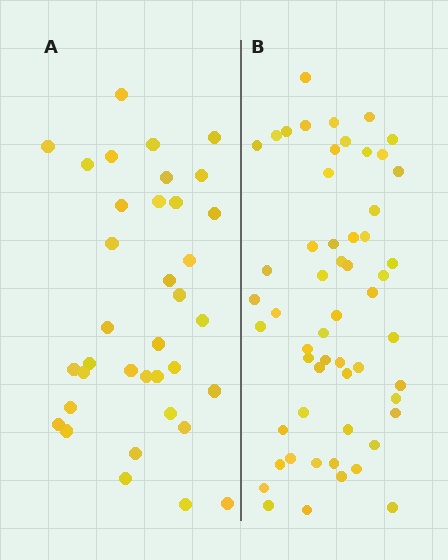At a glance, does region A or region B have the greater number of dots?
Region B (the right region) has more dots.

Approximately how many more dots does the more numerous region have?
Region B has approximately 20 more dots than region A.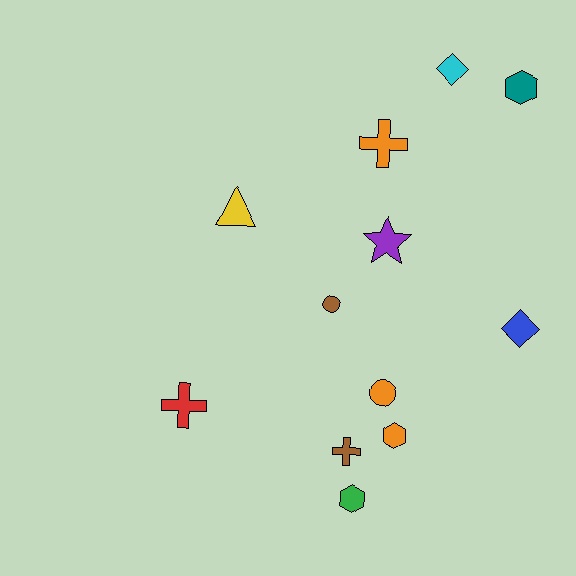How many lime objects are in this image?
There are no lime objects.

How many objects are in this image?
There are 12 objects.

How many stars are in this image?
There is 1 star.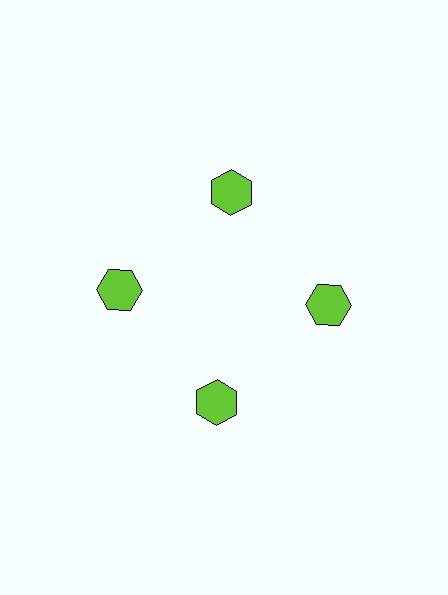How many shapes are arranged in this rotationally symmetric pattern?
There are 4 shapes, arranged in 4 groups of 1.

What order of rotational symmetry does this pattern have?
This pattern has 4-fold rotational symmetry.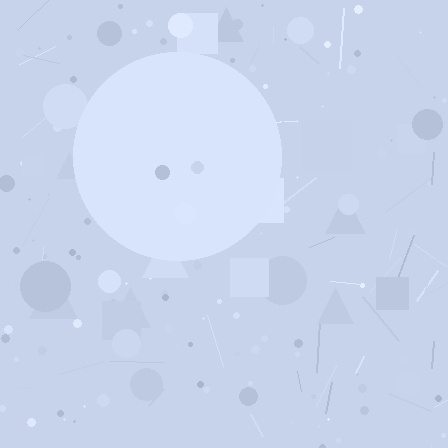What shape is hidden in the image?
A circle is hidden in the image.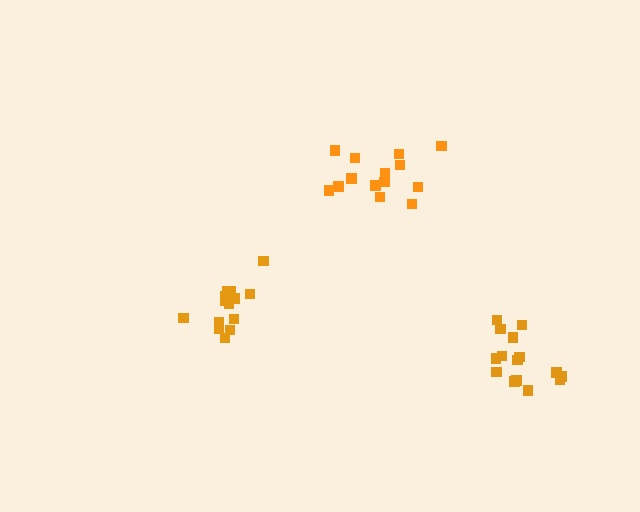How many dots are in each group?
Group 1: 15 dots, Group 2: 15 dots, Group 3: 14 dots (44 total).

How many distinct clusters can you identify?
There are 3 distinct clusters.